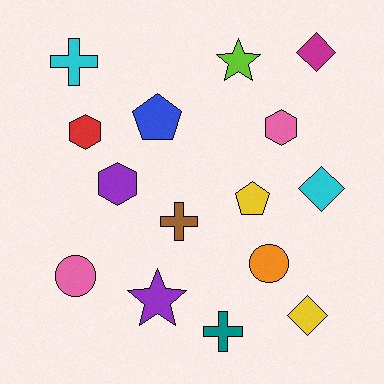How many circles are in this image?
There are 2 circles.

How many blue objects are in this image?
There is 1 blue object.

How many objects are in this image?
There are 15 objects.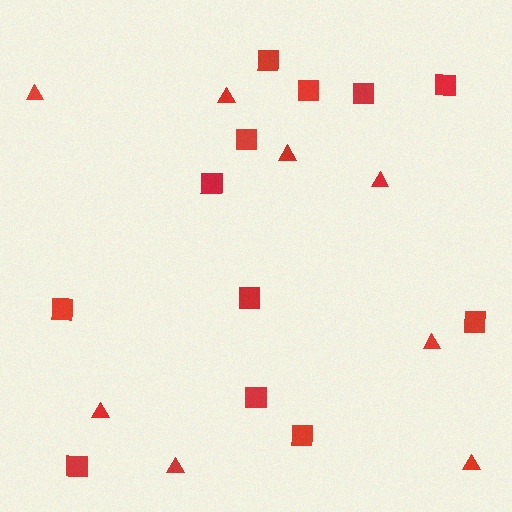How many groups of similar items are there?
There are 2 groups: one group of triangles (8) and one group of squares (12).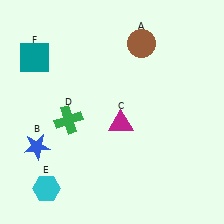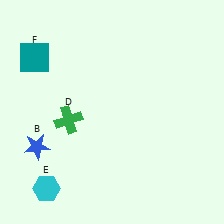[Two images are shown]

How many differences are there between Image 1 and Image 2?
There are 2 differences between the two images.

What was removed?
The brown circle (A), the magenta triangle (C) were removed in Image 2.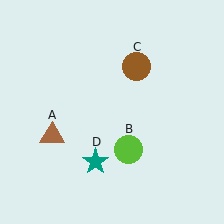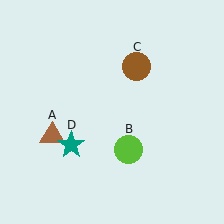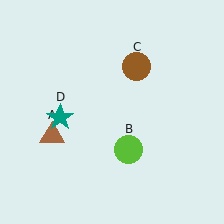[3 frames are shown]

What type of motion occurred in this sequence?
The teal star (object D) rotated clockwise around the center of the scene.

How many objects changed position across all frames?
1 object changed position: teal star (object D).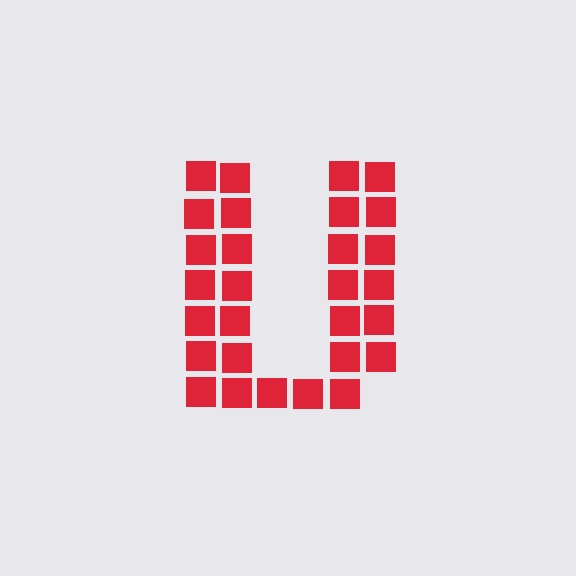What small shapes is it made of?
It is made of small squares.